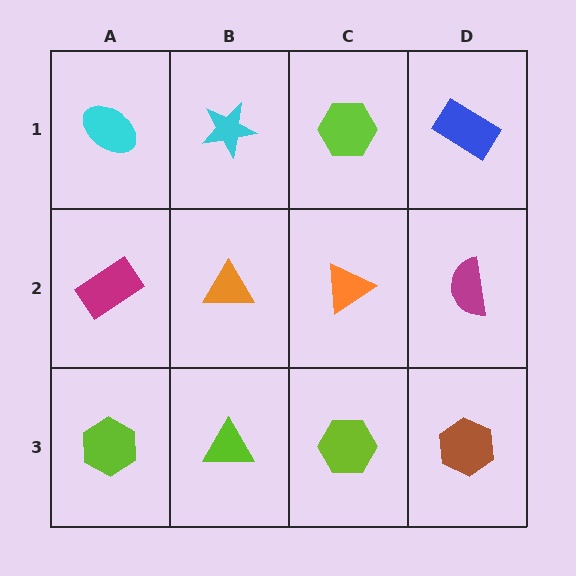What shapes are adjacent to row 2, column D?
A blue rectangle (row 1, column D), a brown hexagon (row 3, column D), an orange triangle (row 2, column C).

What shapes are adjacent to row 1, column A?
A magenta rectangle (row 2, column A), a cyan star (row 1, column B).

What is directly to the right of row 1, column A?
A cyan star.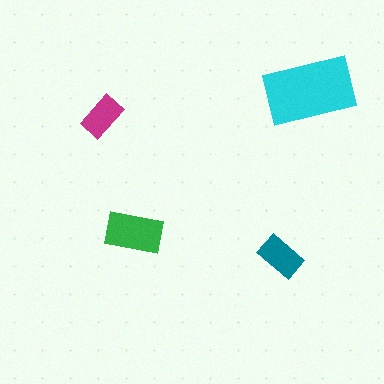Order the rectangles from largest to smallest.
the cyan one, the green one, the teal one, the magenta one.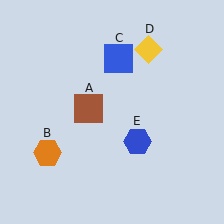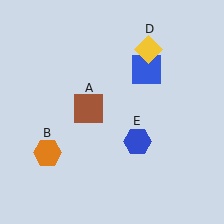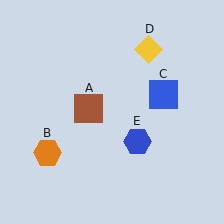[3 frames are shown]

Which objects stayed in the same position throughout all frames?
Brown square (object A) and orange hexagon (object B) and yellow diamond (object D) and blue hexagon (object E) remained stationary.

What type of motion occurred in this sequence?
The blue square (object C) rotated clockwise around the center of the scene.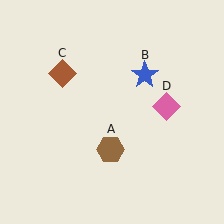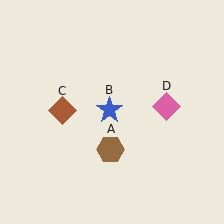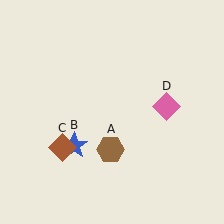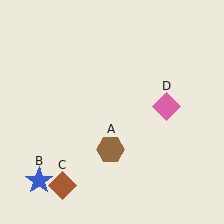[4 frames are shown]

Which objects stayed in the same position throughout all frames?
Brown hexagon (object A) and pink diamond (object D) remained stationary.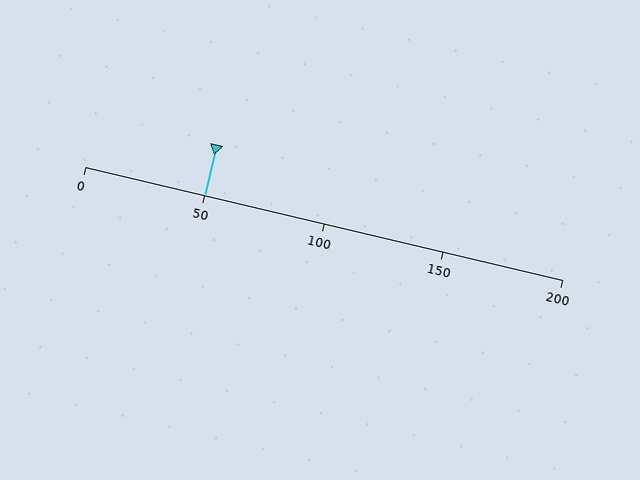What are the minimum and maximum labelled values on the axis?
The axis runs from 0 to 200.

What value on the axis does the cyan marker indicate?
The marker indicates approximately 50.